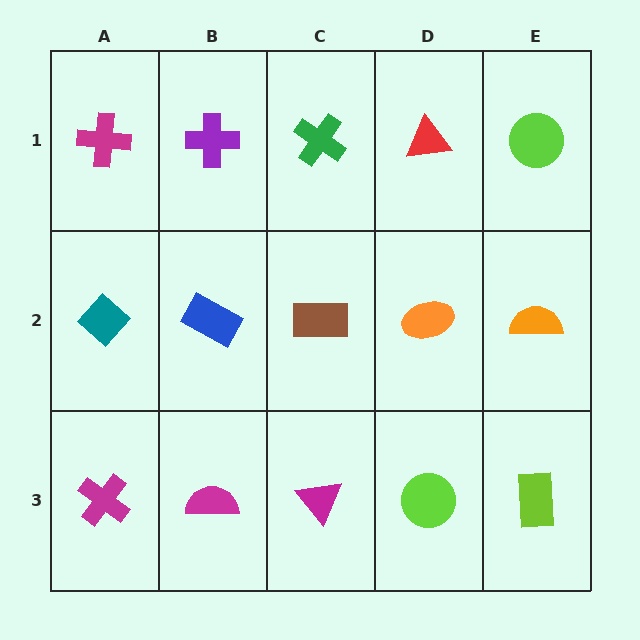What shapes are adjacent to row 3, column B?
A blue rectangle (row 2, column B), a magenta cross (row 3, column A), a magenta triangle (row 3, column C).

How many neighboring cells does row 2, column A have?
3.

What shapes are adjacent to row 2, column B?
A purple cross (row 1, column B), a magenta semicircle (row 3, column B), a teal diamond (row 2, column A), a brown rectangle (row 2, column C).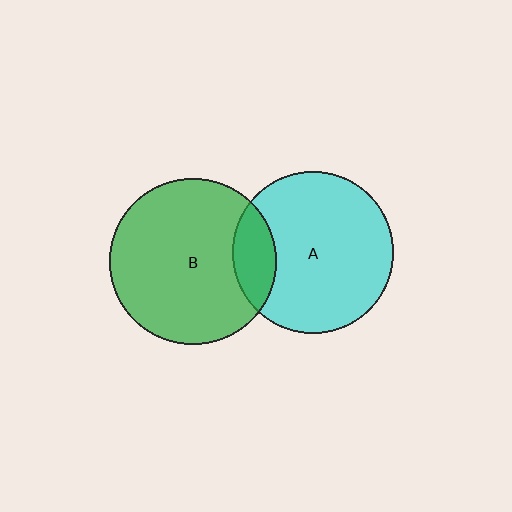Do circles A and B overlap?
Yes.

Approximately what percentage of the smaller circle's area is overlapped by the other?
Approximately 15%.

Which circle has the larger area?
Circle B (green).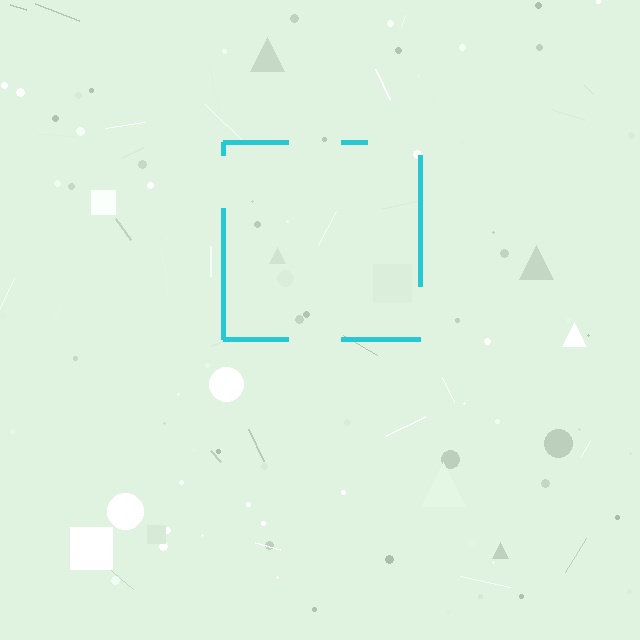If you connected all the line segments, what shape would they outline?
They would outline a square.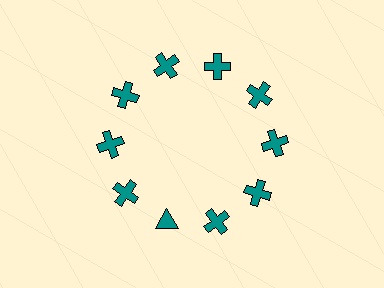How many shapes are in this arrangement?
There are 10 shapes arranged in a ring pattern.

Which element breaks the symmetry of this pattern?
The teal triangle at roughly the 7 o'clock position breaks the symmetry. All other shapes are teal crosses.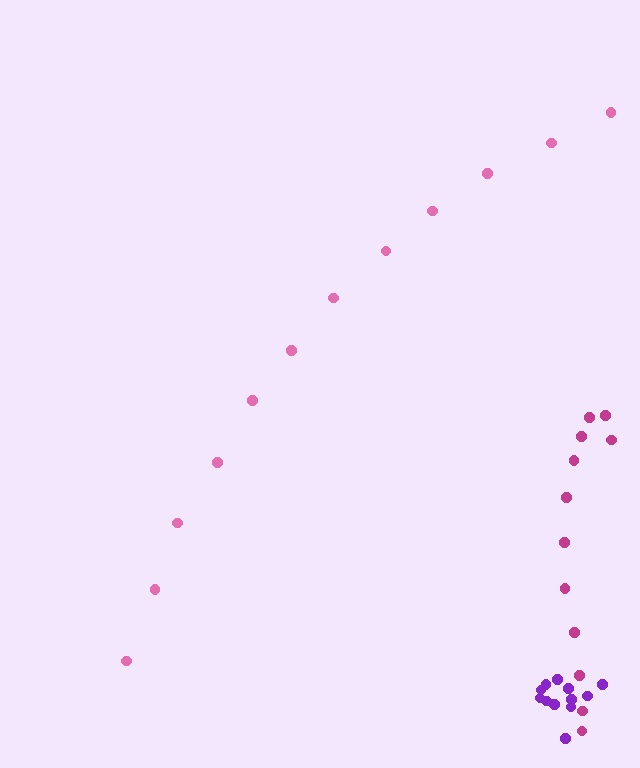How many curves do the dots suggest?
There are 3 distinct paths.